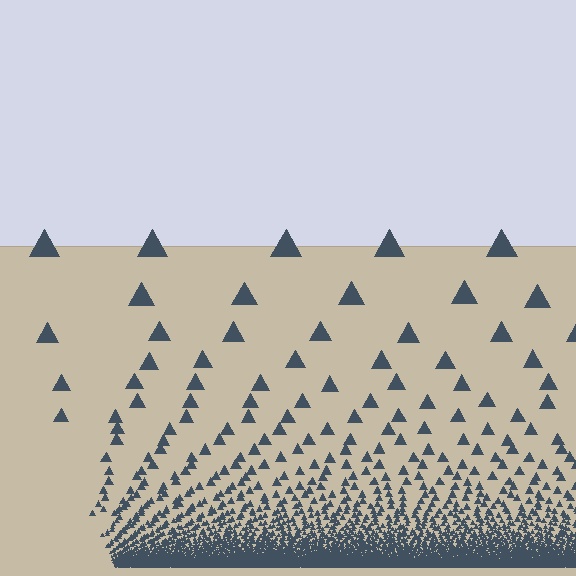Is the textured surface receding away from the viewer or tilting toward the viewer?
The surface appears to tilt toward the viewer. Texture elements get larger and sparser toward the top.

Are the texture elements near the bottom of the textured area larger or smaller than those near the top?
Smaller. The gradient is inverted — elements near the bottom are smaller and denser.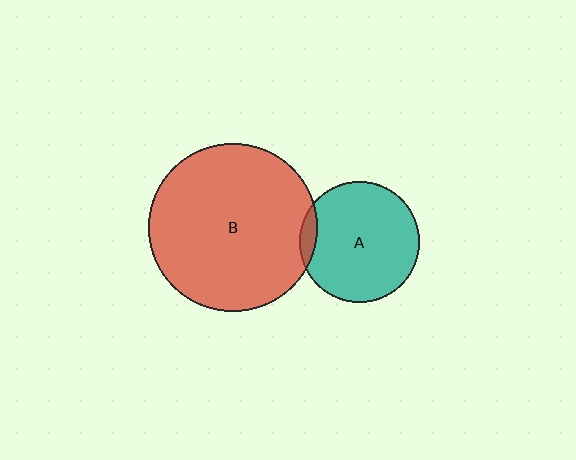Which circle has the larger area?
Circle B (red).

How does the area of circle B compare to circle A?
Approximately 2.0 times.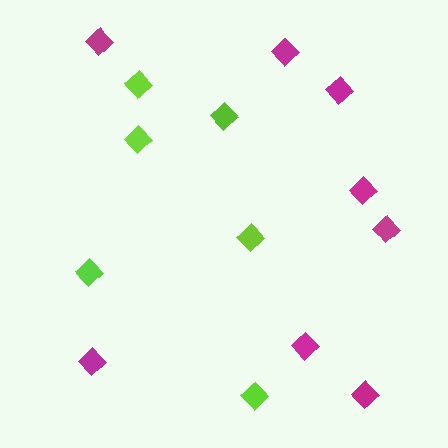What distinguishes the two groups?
There are 2 groups: one group of magenta diamonds (8) and one group of lime diamonds (6).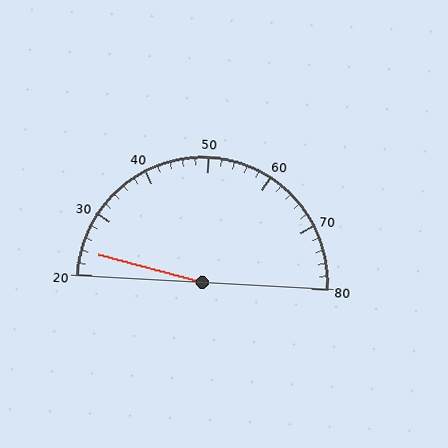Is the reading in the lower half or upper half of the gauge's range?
The reading is in the lower half of the range (20 to 80).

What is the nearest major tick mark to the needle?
The nearest major tick mark is 20.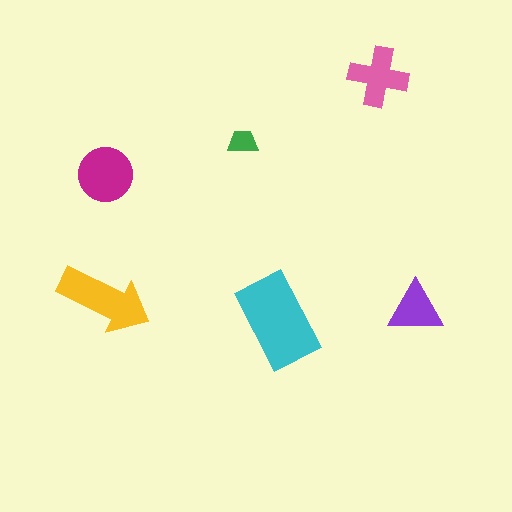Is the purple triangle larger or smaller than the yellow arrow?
Smaller.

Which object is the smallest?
The green trapezoid.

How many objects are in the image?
There are 6 objects in the image.